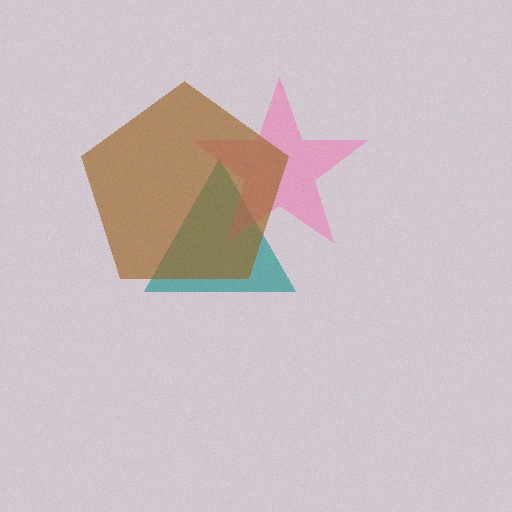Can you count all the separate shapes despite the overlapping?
Yes, there are 3 separate shapes.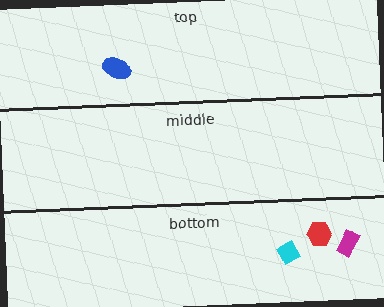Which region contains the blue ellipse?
The top region.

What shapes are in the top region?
The blue ellipse.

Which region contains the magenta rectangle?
The bottom region.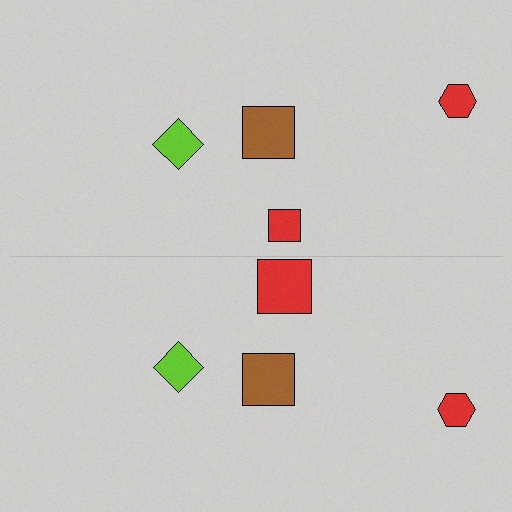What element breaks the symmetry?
The red square on the bottom side has a different size than its mirror counterpart.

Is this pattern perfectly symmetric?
No, the pattern is not perfectly symmetric. The red square on the bottom side has a different size than its mirror counterpart.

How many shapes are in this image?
There are 8 shapes in this image.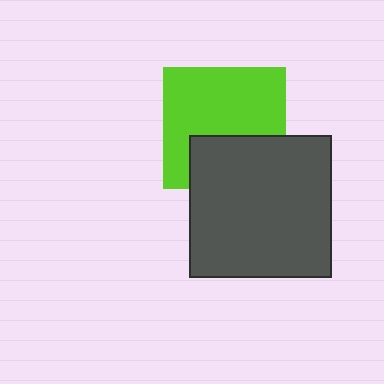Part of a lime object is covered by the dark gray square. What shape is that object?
It is a square.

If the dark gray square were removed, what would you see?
You would see the complete lime square.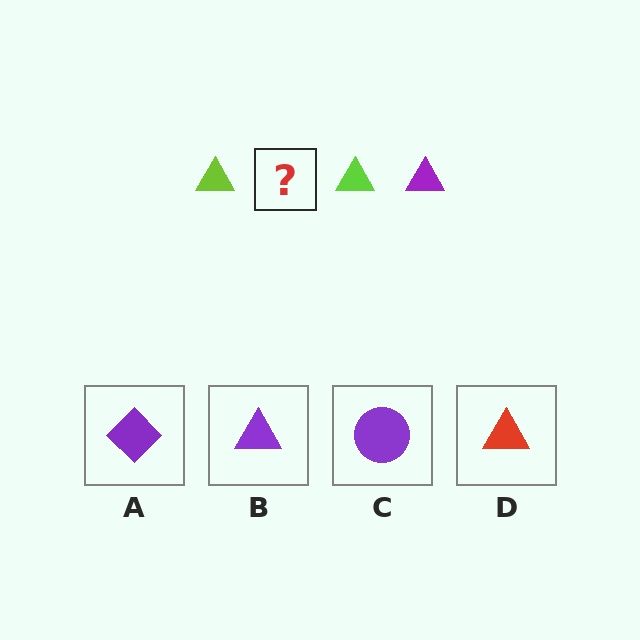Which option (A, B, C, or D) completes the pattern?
B.